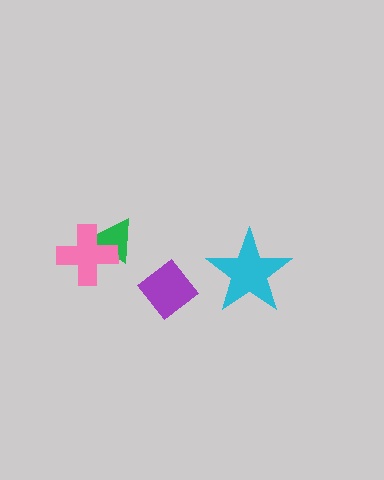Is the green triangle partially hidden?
Yes, it is partially covered by another shape.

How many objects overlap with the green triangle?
1 object overlaps with the green triangle.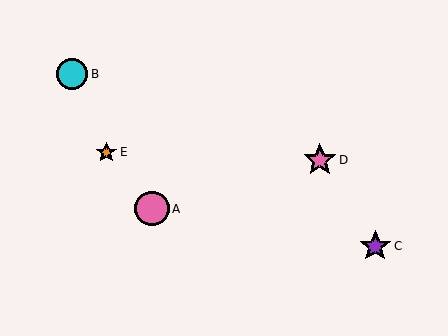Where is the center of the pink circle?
The center of the pink circle is at (152, 209).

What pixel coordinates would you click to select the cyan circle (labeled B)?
Click at (72, 74) to select the cyan circle B.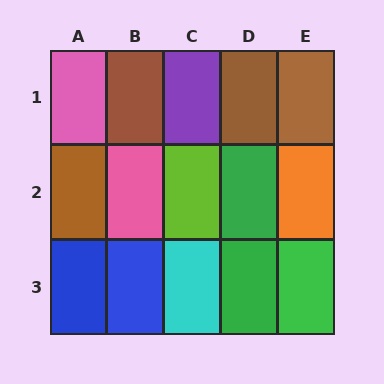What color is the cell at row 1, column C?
Purple.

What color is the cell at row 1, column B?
Brown.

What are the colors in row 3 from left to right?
Blue, blue, cyan, green, green.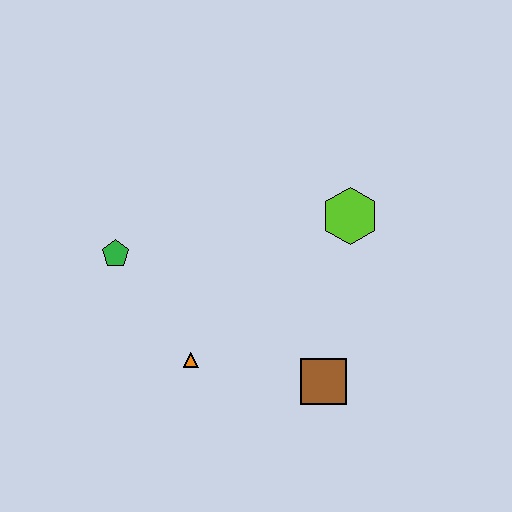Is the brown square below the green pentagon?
Yes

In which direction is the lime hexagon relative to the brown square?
The lime hexagon is above the brown square.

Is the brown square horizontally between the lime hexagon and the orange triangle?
Yes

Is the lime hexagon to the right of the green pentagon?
Yes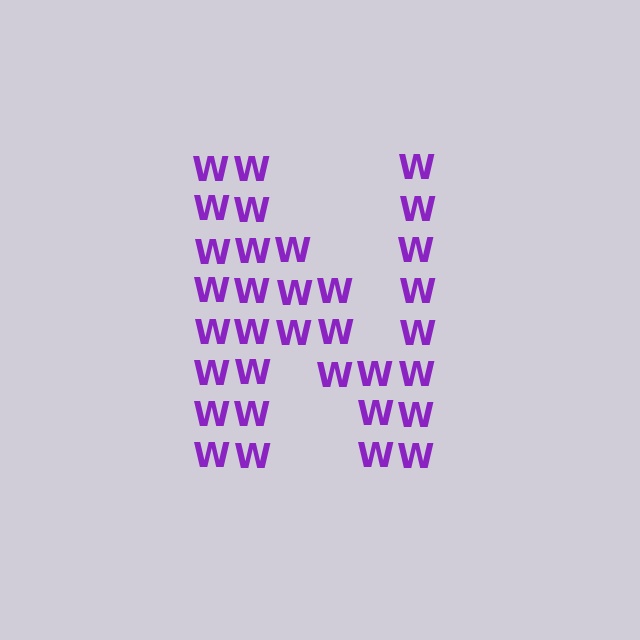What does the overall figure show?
The overall figure shows the letter N.